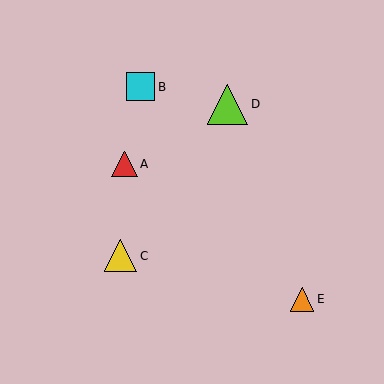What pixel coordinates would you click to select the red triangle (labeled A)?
Click at (125, 164) to select the red triangle A.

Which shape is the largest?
The lime triangle (labeled D) is the largest.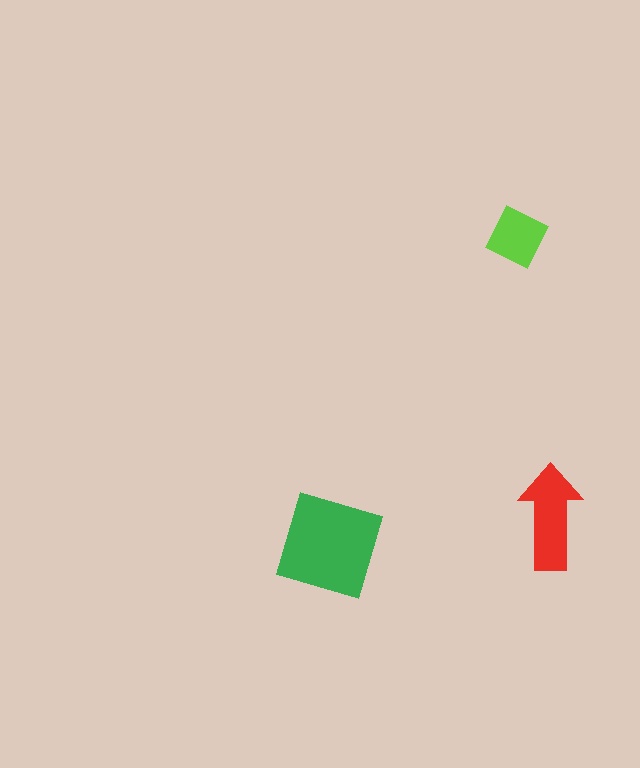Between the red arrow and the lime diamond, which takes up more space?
The red arrow.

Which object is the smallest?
The lime diamond.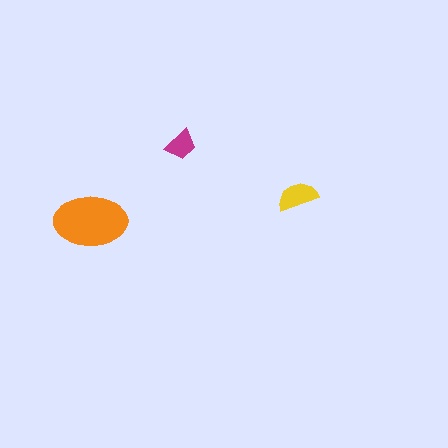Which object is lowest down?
The orange ellipse is bottommost.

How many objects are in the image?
There are 3 objects in the image.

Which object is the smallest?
The magenta trapezoid.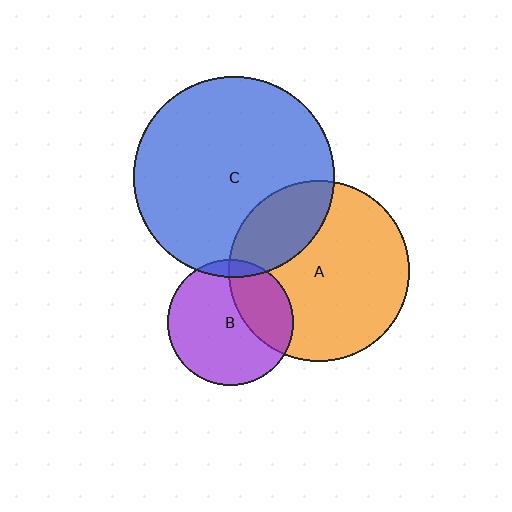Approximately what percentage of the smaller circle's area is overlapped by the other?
Approximately 25%.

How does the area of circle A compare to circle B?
Approximately 2.0 times.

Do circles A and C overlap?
Yes.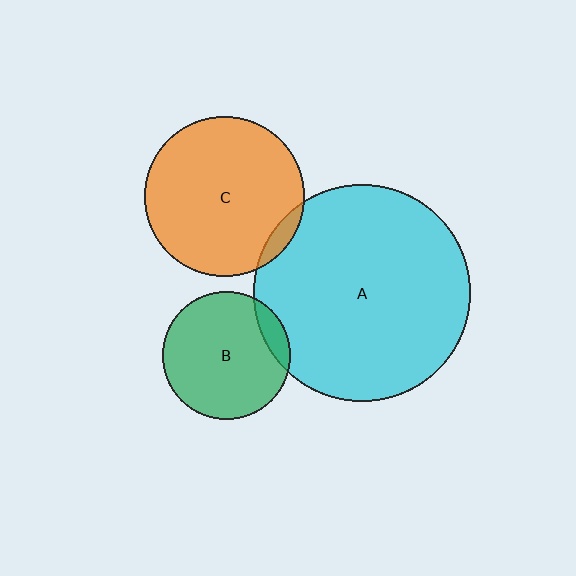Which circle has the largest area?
Circle A (cyan).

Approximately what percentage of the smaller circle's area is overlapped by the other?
Approximately 10%.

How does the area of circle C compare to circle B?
Approximately 1.6 times.